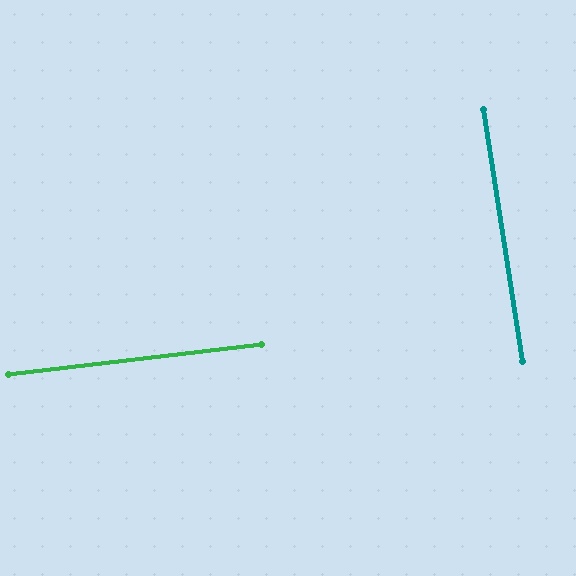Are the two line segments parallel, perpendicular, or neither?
Perpendicular — they meet at approximately 88°.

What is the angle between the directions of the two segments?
Approximately 88 degrees.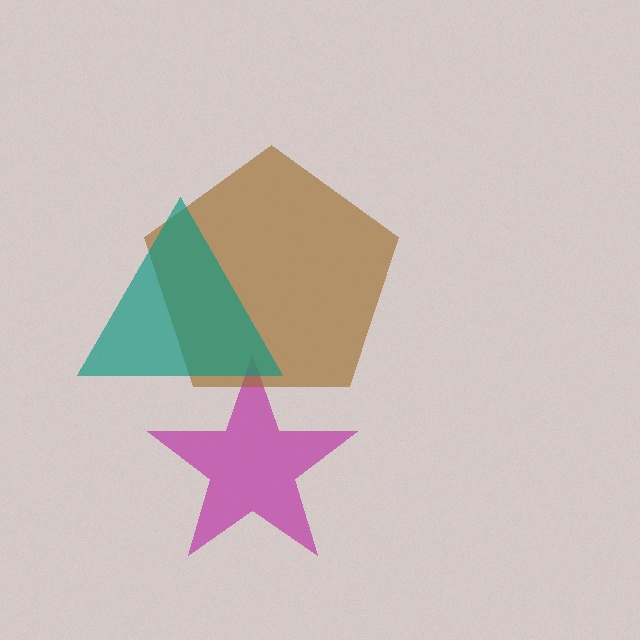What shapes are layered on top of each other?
The layered shapes are: a magenta star, a brown pentagon, a teal triangle.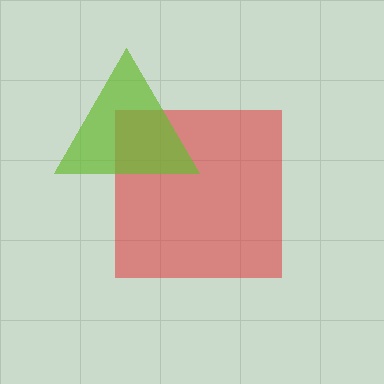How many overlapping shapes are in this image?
There are 2 overlapping shapes in the image.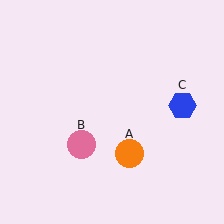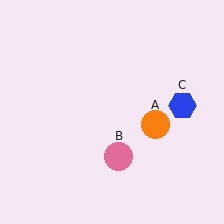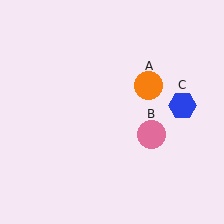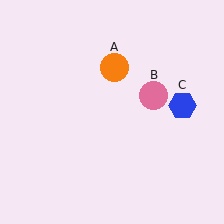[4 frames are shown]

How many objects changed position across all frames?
2 objects changed position: orange circle (object A), pink circle (object B).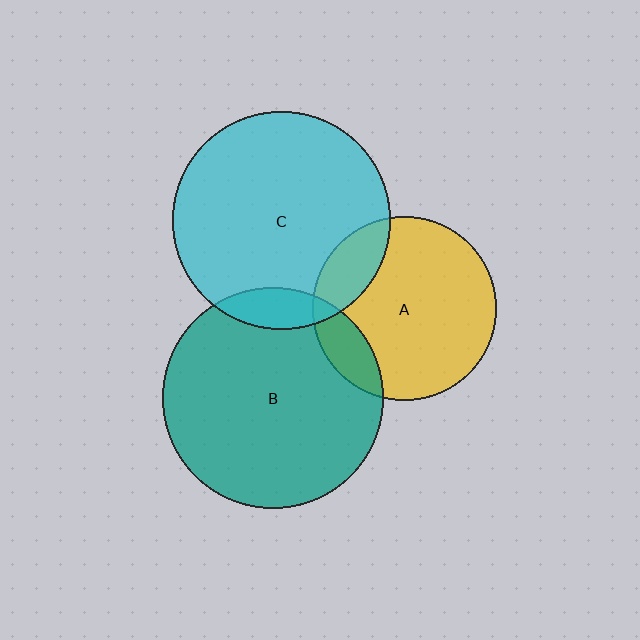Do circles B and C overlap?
Yes.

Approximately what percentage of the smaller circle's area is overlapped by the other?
Approximately 10%.